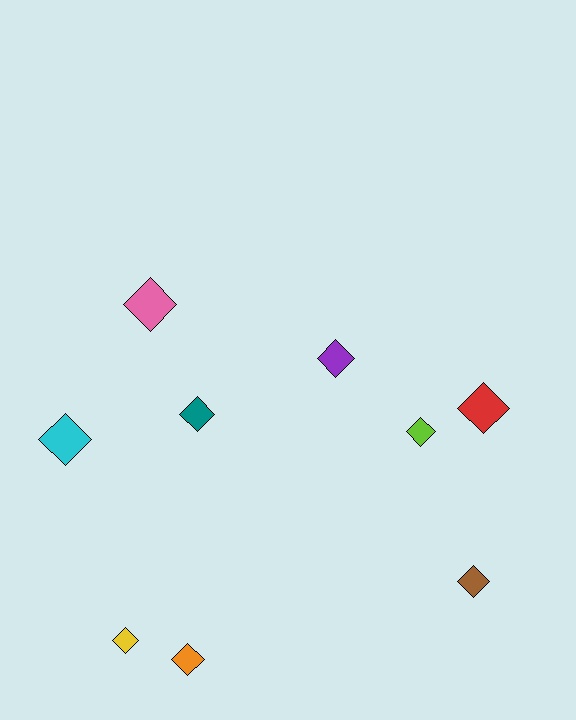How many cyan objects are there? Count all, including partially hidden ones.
There is 1 cyan object.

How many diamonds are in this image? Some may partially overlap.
There are 9 diamonds.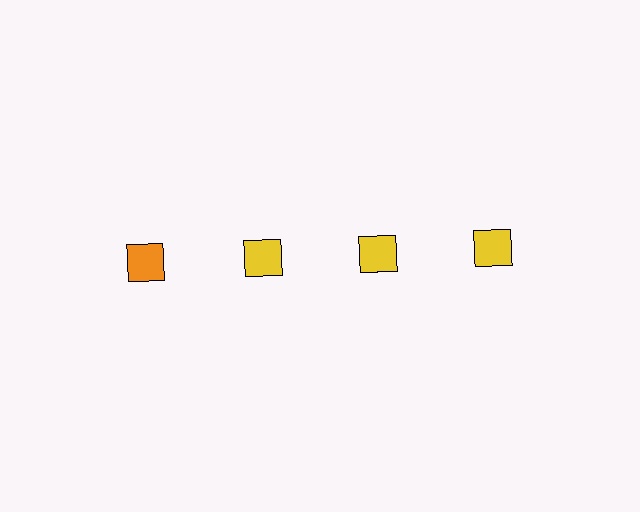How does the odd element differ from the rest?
It has a different color: orange instead of yellow.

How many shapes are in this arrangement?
There are 4 shapes arranged in a grid pattern.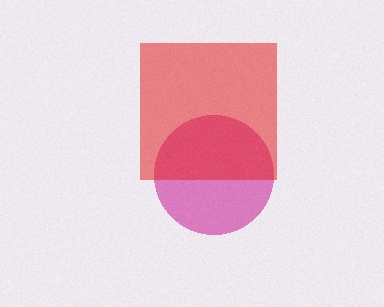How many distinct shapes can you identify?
There are 2 distinct shapes: a magenta circle, a red square.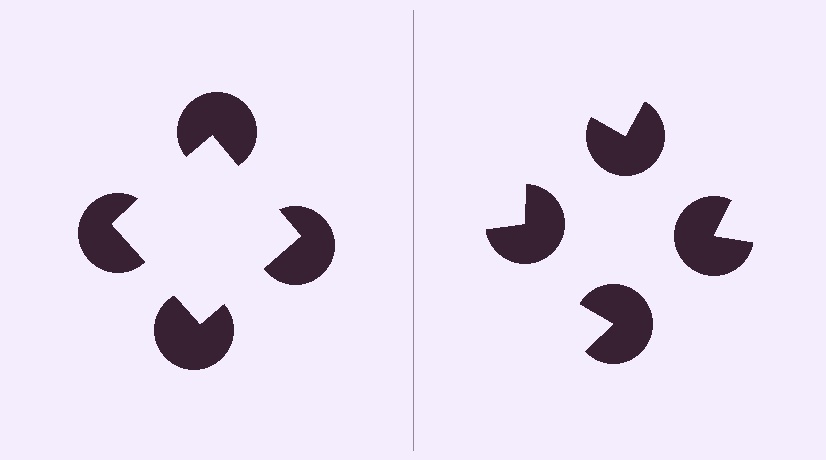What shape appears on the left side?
An illusory square.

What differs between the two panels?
The pac-man discs are positioned identically on both sides; only the wedge orientations differ. On the left they align to a square; on the right they are misaligned.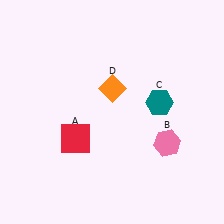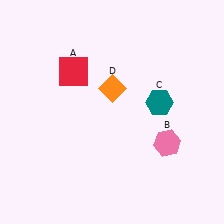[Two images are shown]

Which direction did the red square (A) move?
The red square (A) moved up.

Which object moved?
The red square (A) moved up.